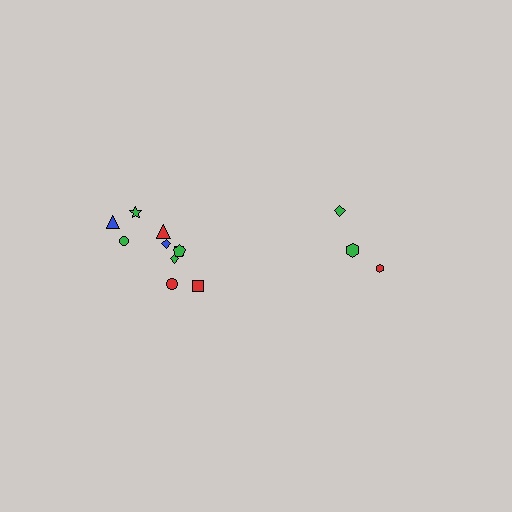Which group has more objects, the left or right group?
The left group.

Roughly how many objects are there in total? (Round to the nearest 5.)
Roughly 15 objects in total.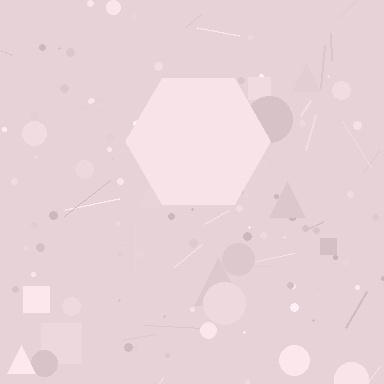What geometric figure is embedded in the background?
A hexagon is embedded in the background.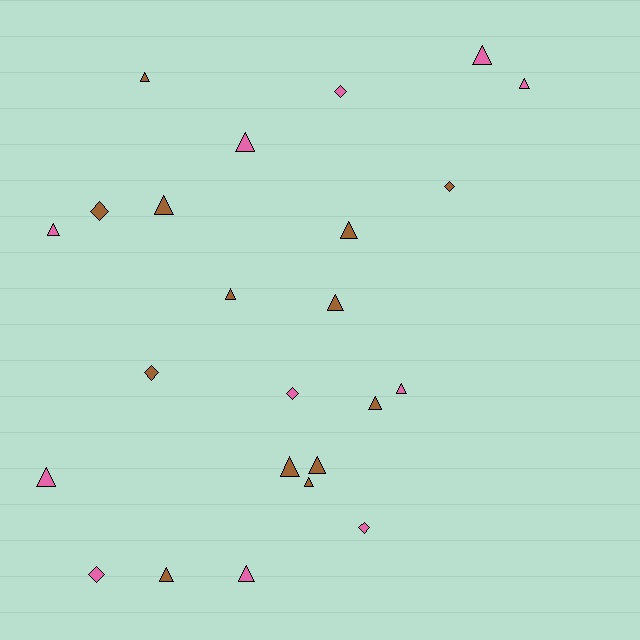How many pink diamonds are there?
There are 4 pink diamonds.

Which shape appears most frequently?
Triangle, with 17 objects.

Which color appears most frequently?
Brown, with 13 objects.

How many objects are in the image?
There are 24 objects.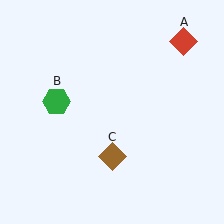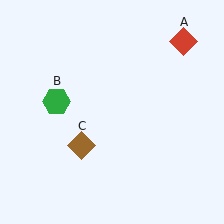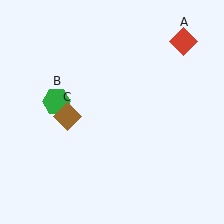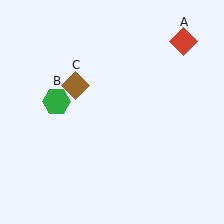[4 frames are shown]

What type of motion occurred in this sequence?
The brown diamond (object C) rotated clockwise around the center of the scene.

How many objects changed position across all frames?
1 object changed position: brown diamond (object C).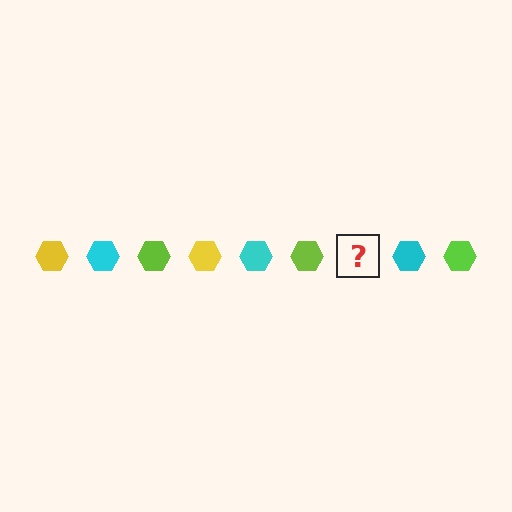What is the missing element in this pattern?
The missing element is a yellow hexagon.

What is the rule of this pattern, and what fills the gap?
The rule is that the pattern cycles through yellow, cyan, lime hexagons. The gap should be filled with a yellow hexagon.